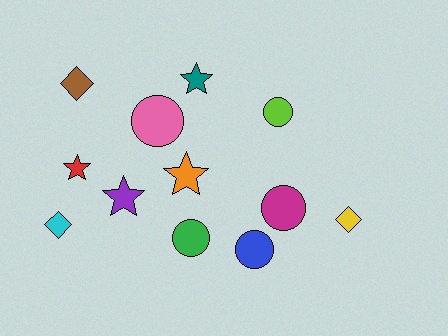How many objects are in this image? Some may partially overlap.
There are 12 objects.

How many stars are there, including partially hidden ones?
There are 4 stars.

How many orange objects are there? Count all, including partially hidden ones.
There is 1 orange object.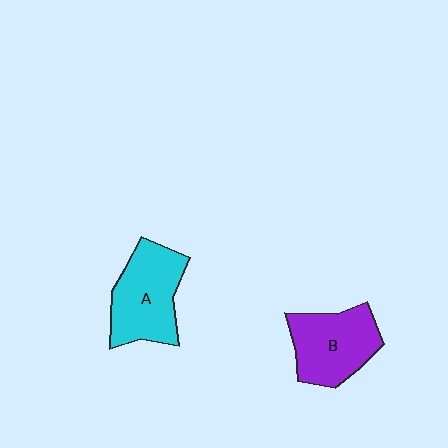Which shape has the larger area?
Shape A (cyan).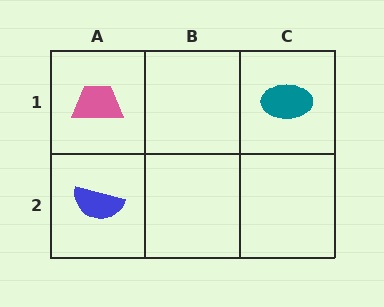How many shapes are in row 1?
2 shapes.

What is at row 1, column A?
A pink trapezoid.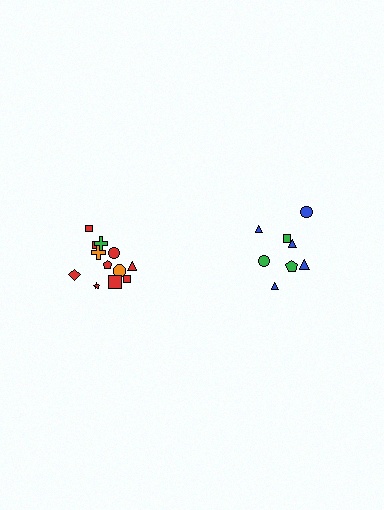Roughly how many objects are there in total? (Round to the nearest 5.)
Roughly 20 objects in total.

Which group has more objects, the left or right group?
The left group.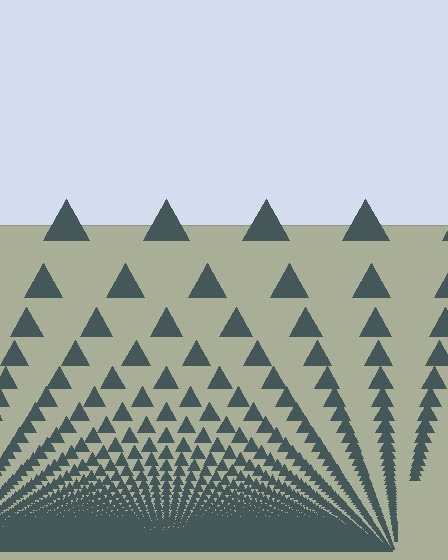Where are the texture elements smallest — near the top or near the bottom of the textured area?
Near the bottom.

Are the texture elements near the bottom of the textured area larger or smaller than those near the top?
Smaller. The gradient is inverted — elements near the bottom are smaller and denser.